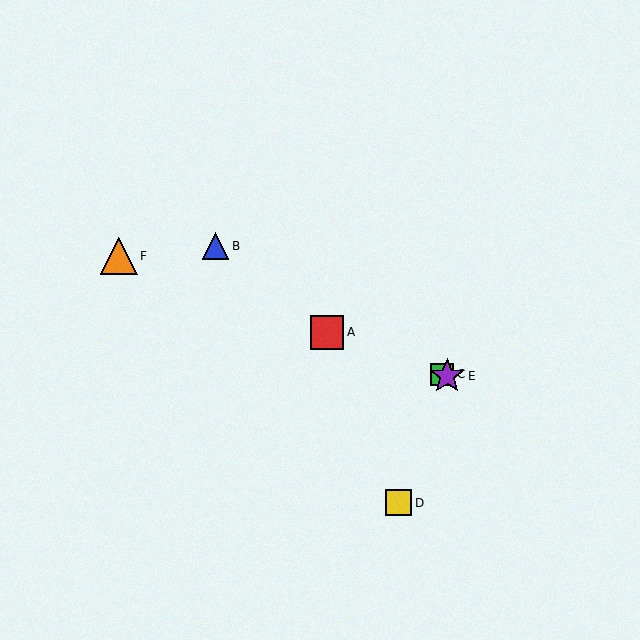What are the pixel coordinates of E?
Object E is at (447, 376).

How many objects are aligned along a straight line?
4 objects (A, C, E, F) are aligned along a straight line.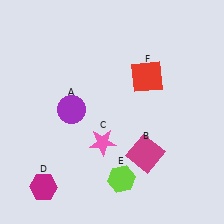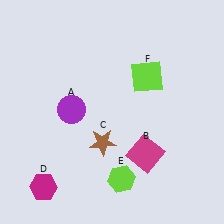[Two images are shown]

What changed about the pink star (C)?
In Image 1, C is pink. In Image 2, it changed to brown.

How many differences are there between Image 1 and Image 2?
There are 2 differences between the two images.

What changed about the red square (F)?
In Image 1, F is red. In Image 2, it changed to lime.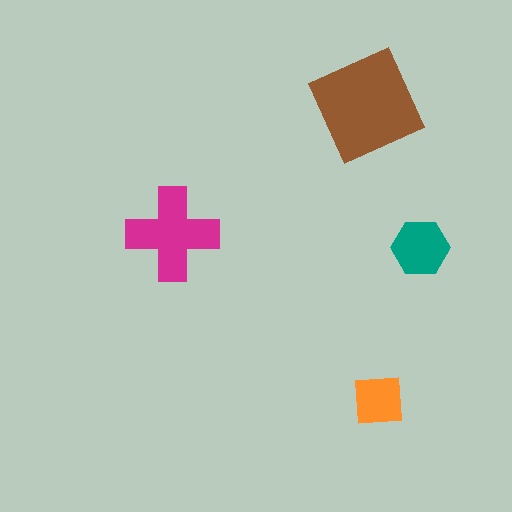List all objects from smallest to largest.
The orange square, the teal hexagon, the magenta cross, the brown diamond.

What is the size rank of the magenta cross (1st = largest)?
2nd.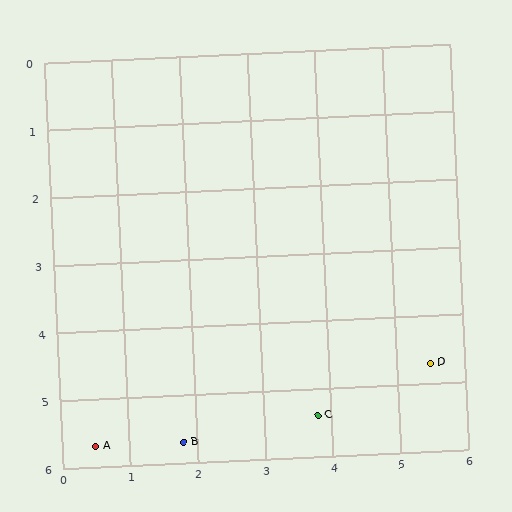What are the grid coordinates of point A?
Point A is at approximately (0.5, 5.7).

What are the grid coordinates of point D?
Point D is at approximately (5.5, 4.7).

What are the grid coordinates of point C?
Point C is at approximately (3.8, 5.4).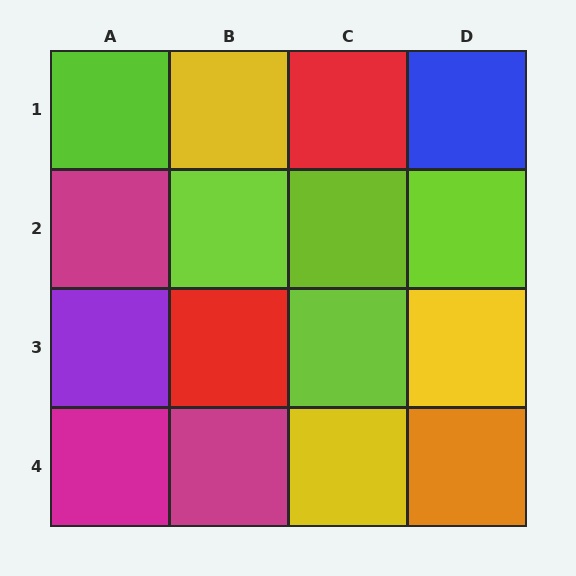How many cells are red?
2 cells are red.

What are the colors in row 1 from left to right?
Lime, yellow, red, blue.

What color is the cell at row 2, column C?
Lime.